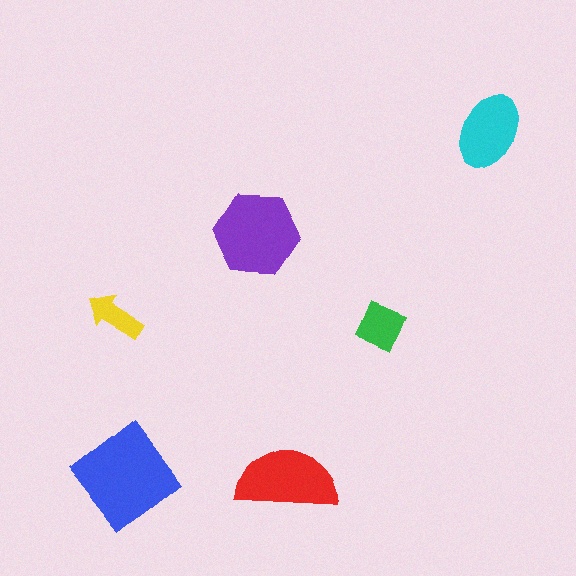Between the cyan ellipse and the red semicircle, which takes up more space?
The red semicircle.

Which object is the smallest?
The yellow arrow.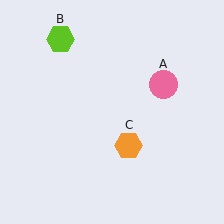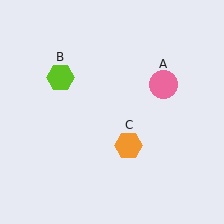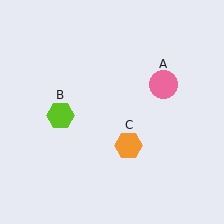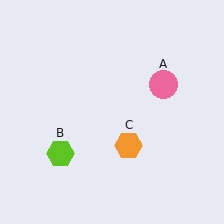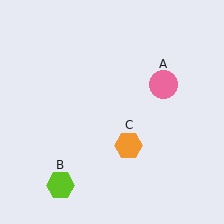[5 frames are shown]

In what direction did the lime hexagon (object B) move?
The lime hexagon (object B) moved down.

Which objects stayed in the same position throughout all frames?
Pink circle (object A) and orange hexagon (object C) remained stationary.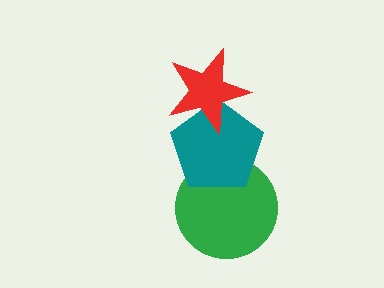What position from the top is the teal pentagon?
The teal pentagon is 2nd from the top.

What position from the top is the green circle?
The green circle is 3rd from the top.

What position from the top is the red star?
The red star is 1st from the top.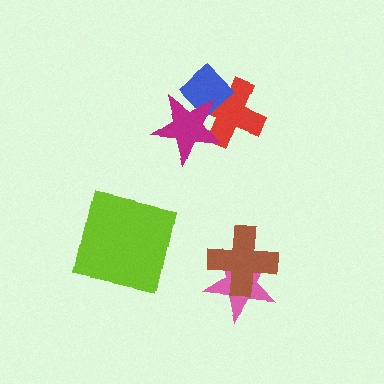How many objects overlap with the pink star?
1 object overlaps with the pink star.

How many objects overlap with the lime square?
0 objects overlap with the lime square.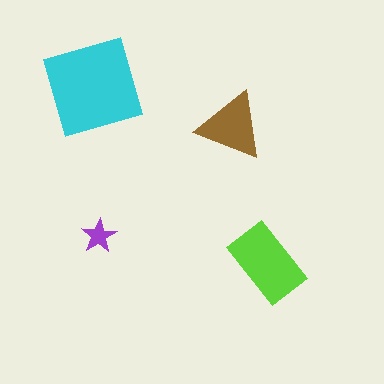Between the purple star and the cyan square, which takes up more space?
The cyan square.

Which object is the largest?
The cyan square.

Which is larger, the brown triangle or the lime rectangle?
The lime rectangle.